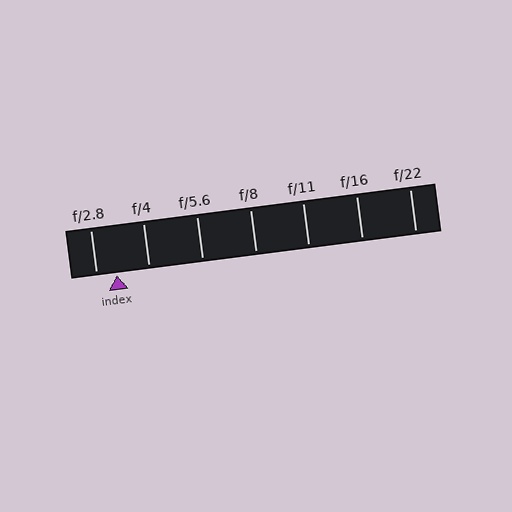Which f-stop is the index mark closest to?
The index mark is closest to f/2.8.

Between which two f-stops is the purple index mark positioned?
The index mark is between f/2.8 and f/4.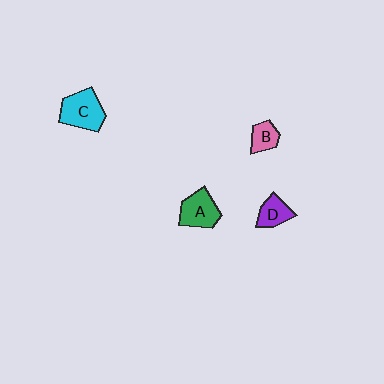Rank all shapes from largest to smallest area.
From largest to smallest: C (cyan), A (green), D (purple), B (pink).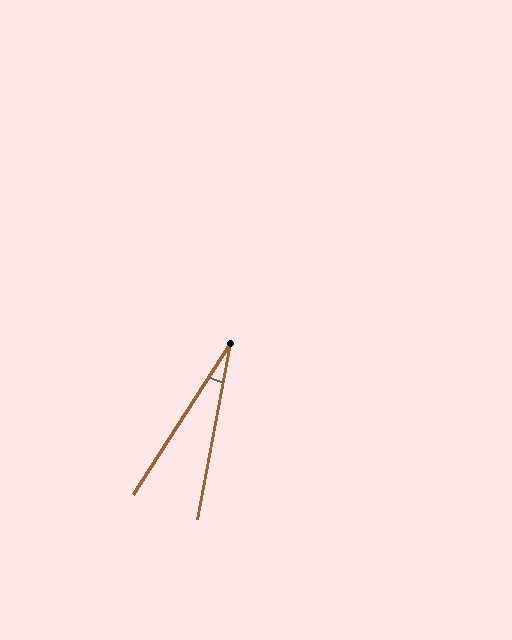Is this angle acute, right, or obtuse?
It is acute.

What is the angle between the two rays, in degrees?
Approximately 22 degrees.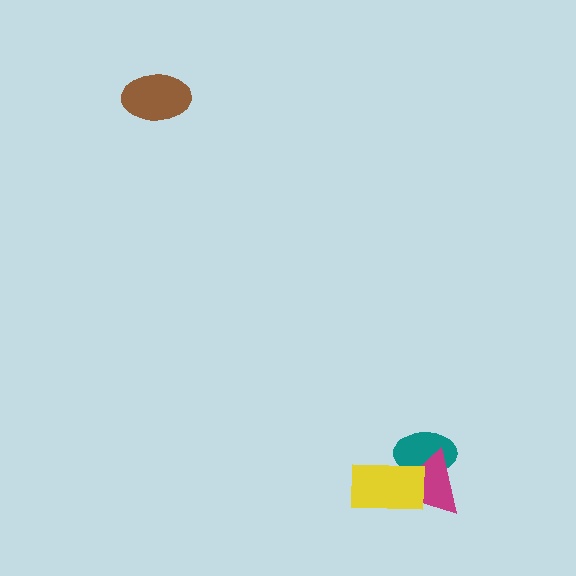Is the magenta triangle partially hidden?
Yes, it is partially covered by another shape.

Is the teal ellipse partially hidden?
Yes, it is partially covered by another shape.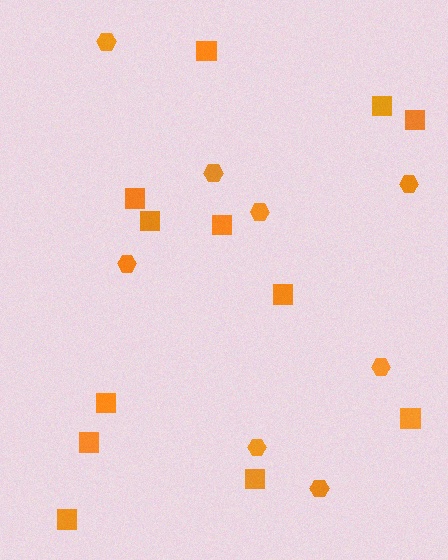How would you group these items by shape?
There are 2 groups: one group of hexagons (8) and one group of squares (12).